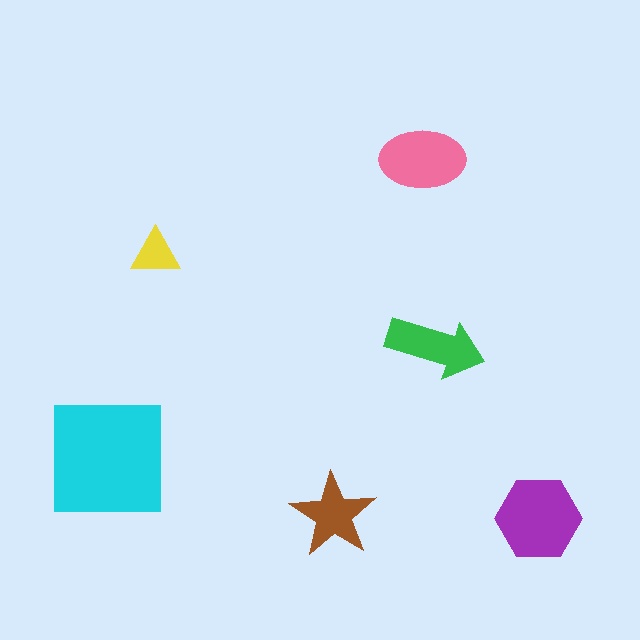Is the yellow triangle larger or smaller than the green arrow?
Smaller.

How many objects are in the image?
There are 6 objects in the image.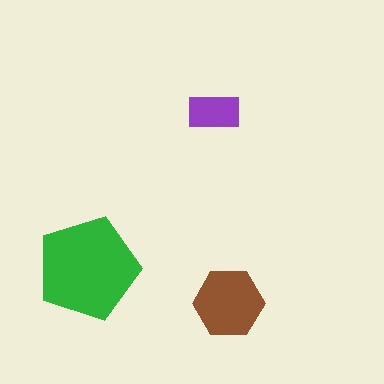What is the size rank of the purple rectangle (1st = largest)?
3rd.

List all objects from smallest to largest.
The purple rectangle, the brown hexagon, the green pentagon.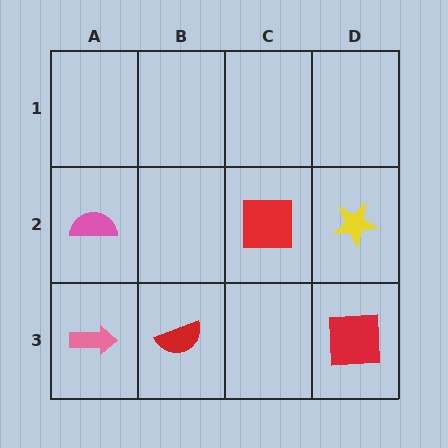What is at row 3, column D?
A red square.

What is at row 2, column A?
A pink semicircle.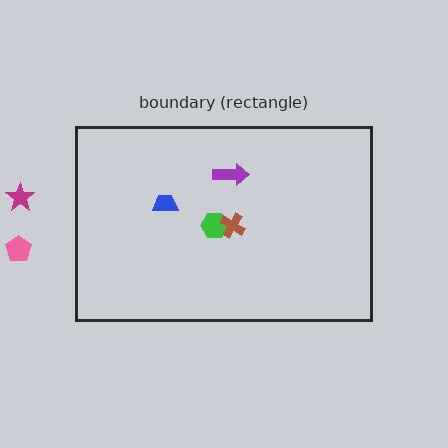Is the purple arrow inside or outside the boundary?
Inside.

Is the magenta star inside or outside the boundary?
Outside.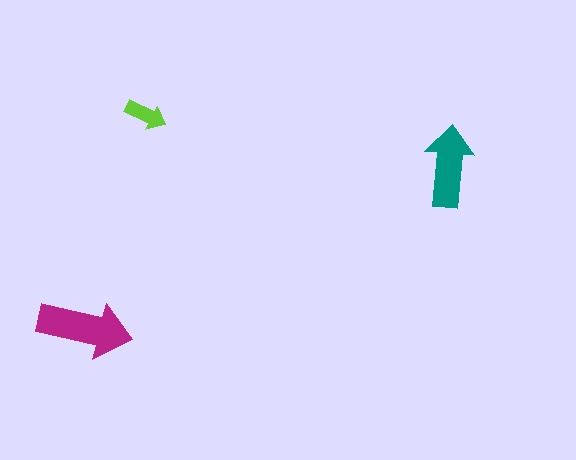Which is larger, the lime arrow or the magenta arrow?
The magenta one.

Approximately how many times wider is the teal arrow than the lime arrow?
About 2 times wider.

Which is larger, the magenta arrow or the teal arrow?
The magenta one.